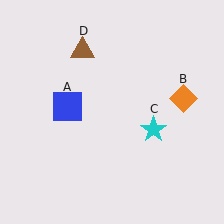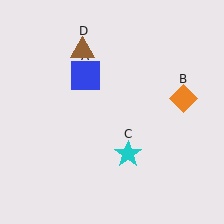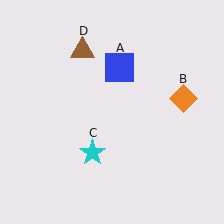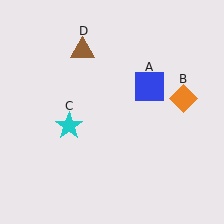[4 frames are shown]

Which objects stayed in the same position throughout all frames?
Orange diamond (object B) and brown triangle (object D) remained stationary.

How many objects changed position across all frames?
2 objects changed position: blue square (object A), cyan star (object C).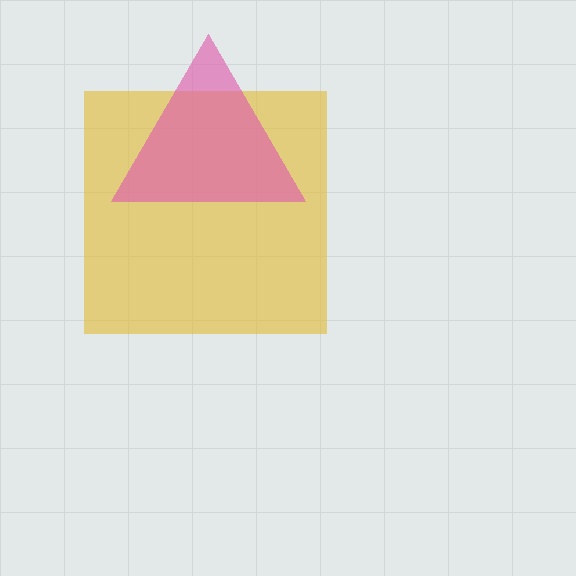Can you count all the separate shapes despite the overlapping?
Yes, there are 2 separate shapes.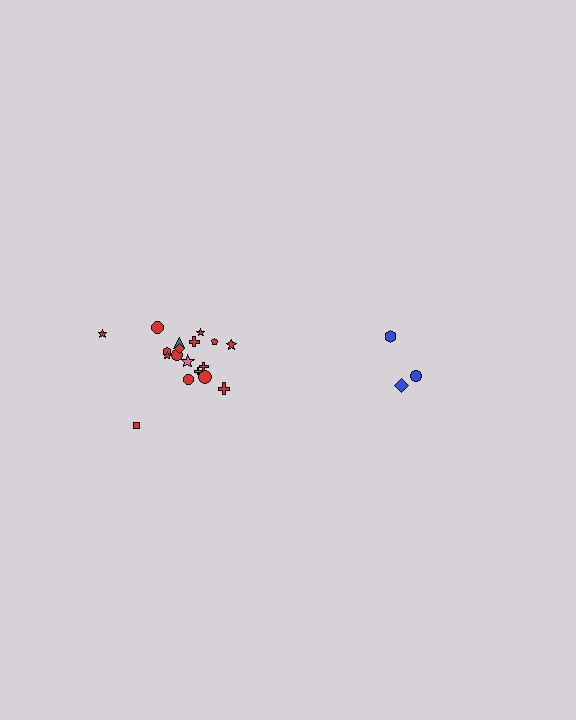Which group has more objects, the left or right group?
The left group.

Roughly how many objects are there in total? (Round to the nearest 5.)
Roughly 20 objects in total.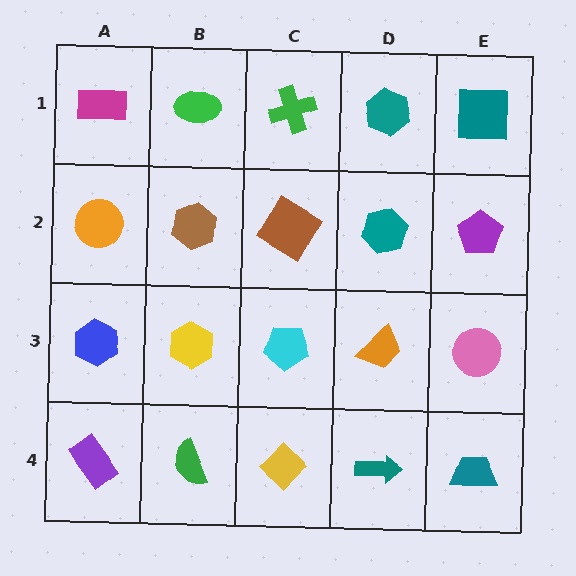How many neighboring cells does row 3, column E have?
3.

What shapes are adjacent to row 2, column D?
A teal hexagon (row 1, column D), an orange trapezoid (row 3, column D), a brown diamond (row 2, column C), a purple pentagon (row 2, column E).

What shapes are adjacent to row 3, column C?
A brown diamond (row 2, column C), a yellow diamond (row 4, column C), a yellow hexagon (row 3, column B), an orange trapezoid (row 3, column D).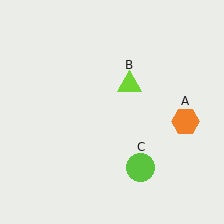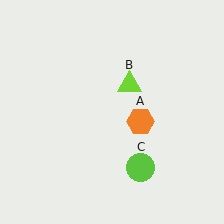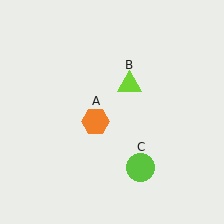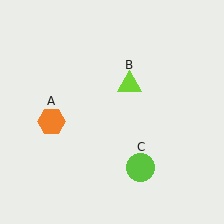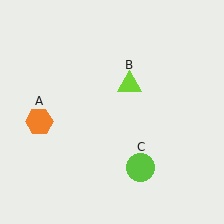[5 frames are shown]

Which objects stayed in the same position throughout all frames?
Lime triangle (object B) and lime circle (object C) remained stationary.